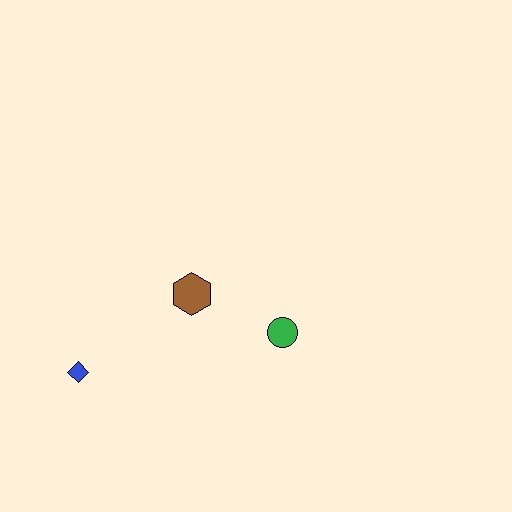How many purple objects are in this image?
There are no purple objects.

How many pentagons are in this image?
There are no pentagons.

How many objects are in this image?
There are 3 objects.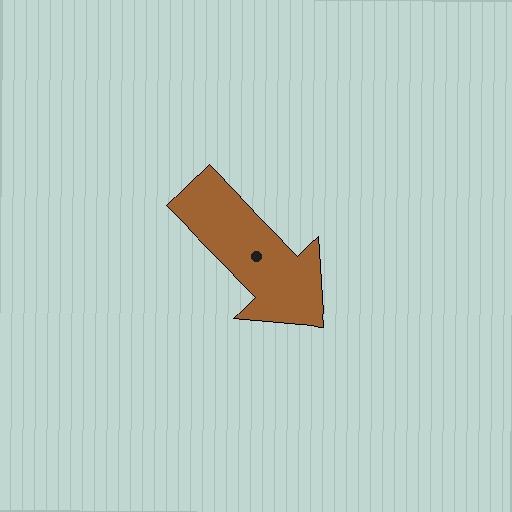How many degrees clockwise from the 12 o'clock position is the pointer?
Approximately 136 degrees.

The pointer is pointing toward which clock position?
Roughly 5 o'clock.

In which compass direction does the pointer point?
Southeast.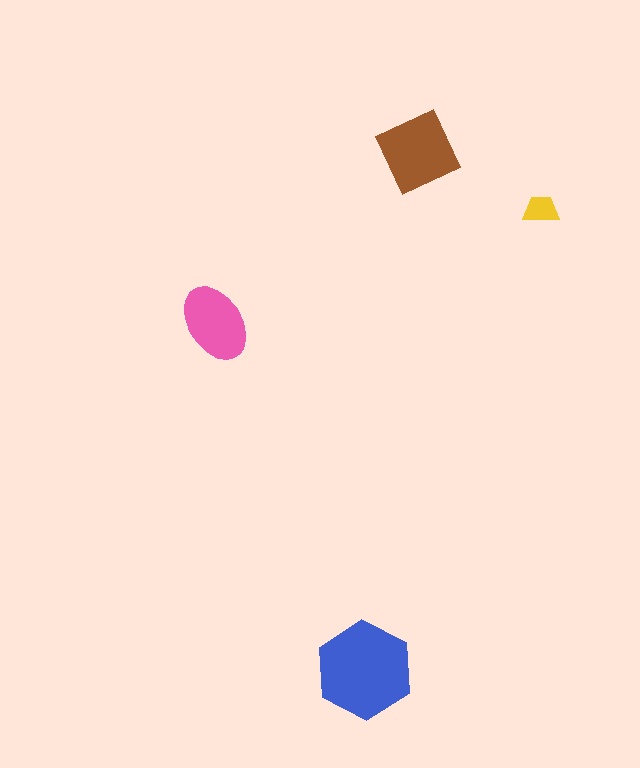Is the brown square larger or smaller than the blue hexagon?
Smaller.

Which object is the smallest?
The yellow trapezoid.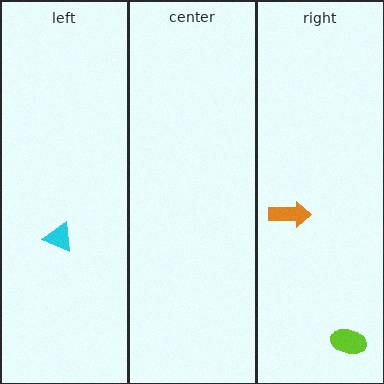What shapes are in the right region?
The lime ellipse, the orange arrow.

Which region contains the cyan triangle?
The left region.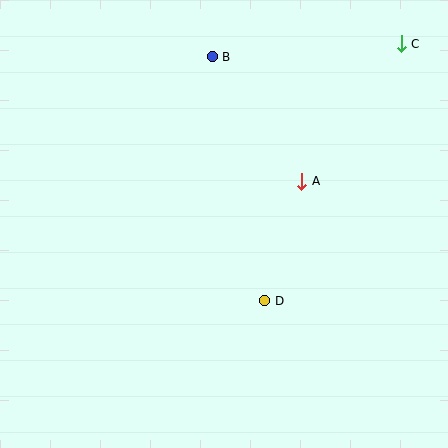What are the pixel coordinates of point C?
Point C is at (401, 44).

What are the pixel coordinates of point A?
Point A is at (302, 181).